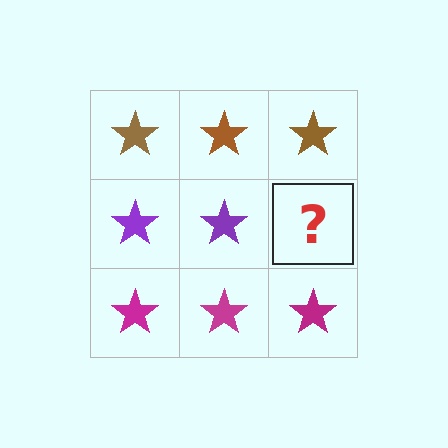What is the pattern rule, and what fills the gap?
The rule is that each row has a consistent color. The gap should be filled with a purple star.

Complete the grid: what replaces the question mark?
The question mark should be replaced with a purple star.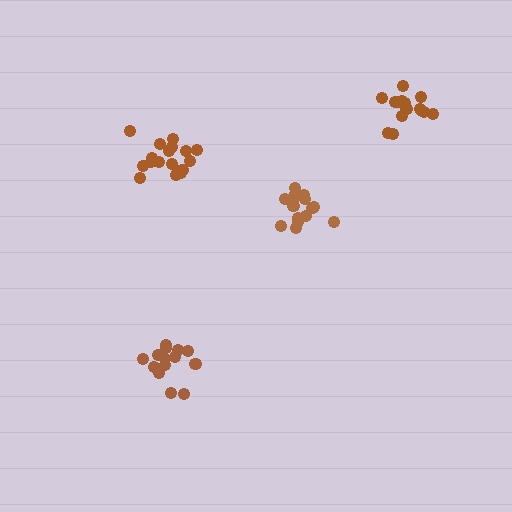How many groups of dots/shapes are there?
There are 4 groups.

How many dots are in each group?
Group 1: 14 dots, Group 2: 17 dots, Group 3: 16 dots, Group 4: 16 dots (63 total).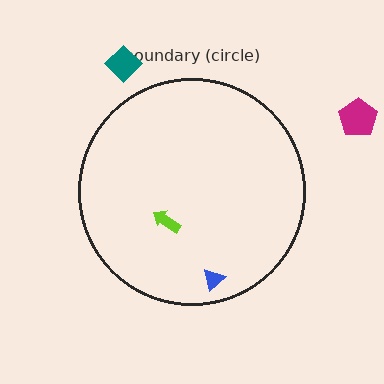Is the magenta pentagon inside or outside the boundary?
Outside.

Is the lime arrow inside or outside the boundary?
Inside.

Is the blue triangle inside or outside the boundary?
Inside.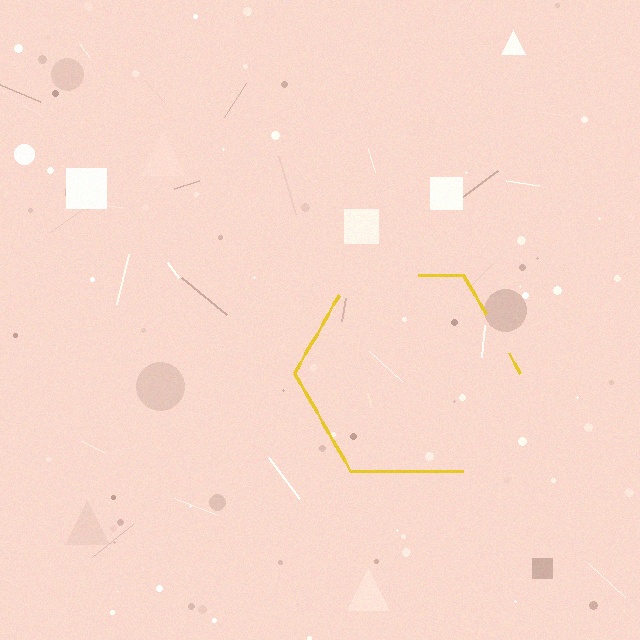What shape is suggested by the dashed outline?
The dashed outline suggests a hexagon.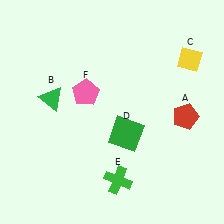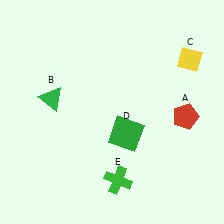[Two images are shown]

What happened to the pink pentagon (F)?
The pink pentagon (F) was removed in Image 2. It was in the top-left area of Image 1.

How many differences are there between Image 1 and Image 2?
There is 1 difference between the two images.